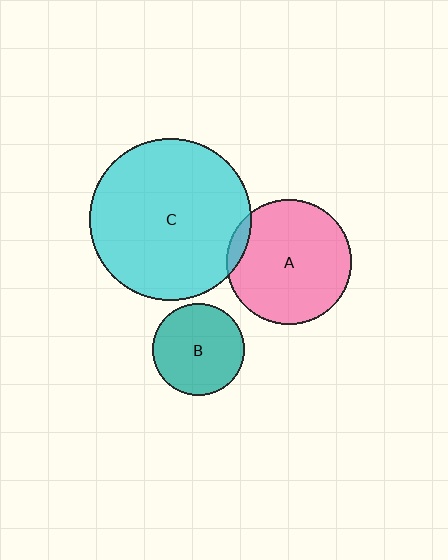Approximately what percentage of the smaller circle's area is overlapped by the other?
Approximately 5%.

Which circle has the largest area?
Circle C (cyan).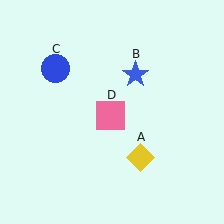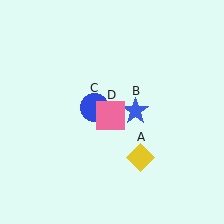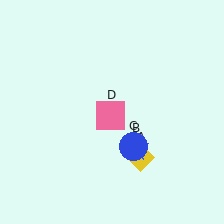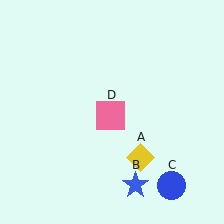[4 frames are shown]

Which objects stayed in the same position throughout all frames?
Yellow diamond (object A) and pink square (object D) remained stationary.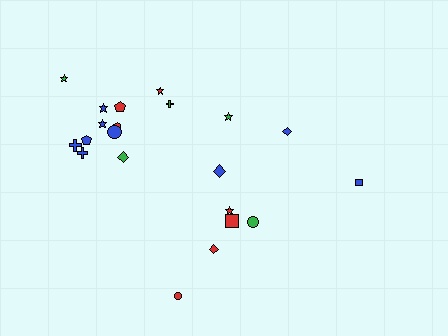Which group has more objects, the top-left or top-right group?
The top-left group.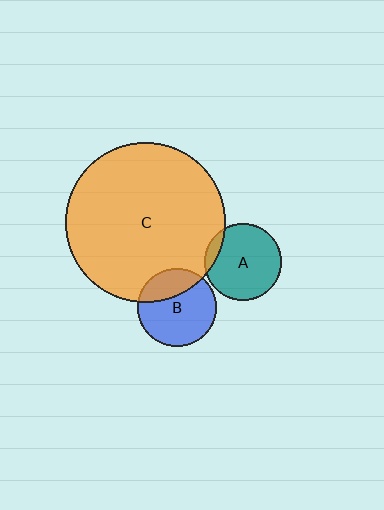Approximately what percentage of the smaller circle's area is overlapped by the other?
Approximately 10%.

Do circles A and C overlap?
Yes.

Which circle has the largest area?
Circle C (orange).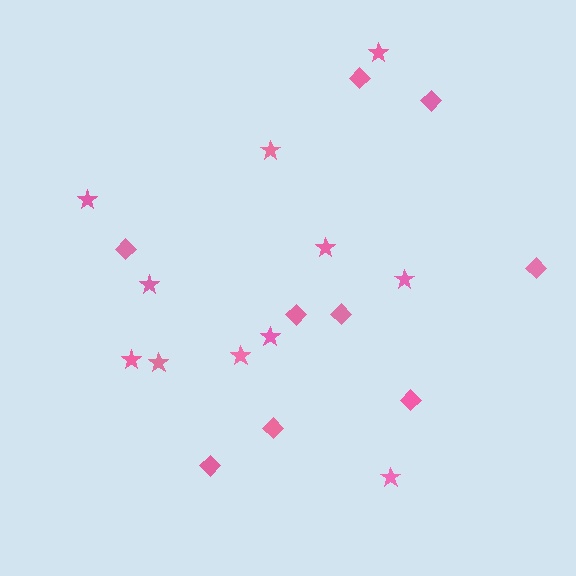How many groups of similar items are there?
There are 2 groups: one group of diamonds (9) and one group of stars (11).